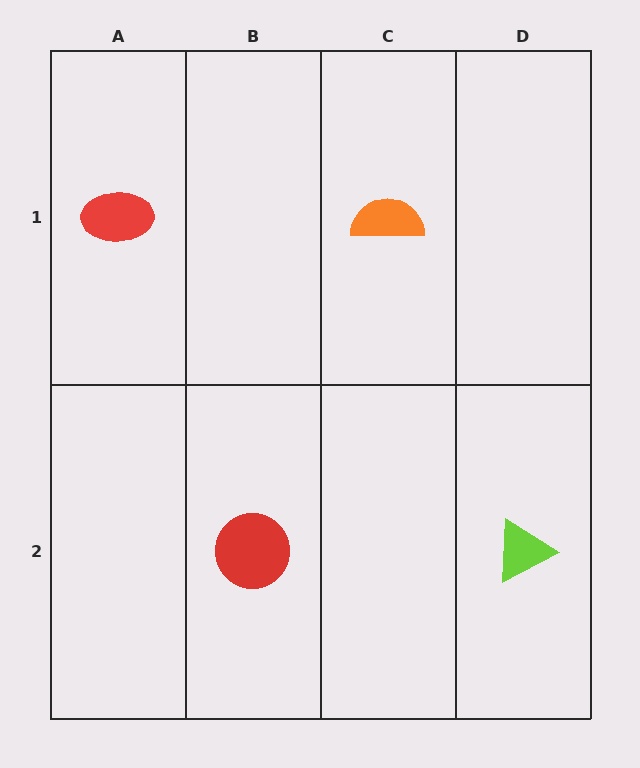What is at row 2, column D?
A lime triangle.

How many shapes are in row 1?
2 shapes.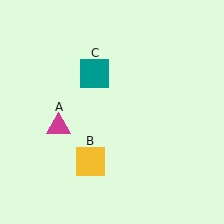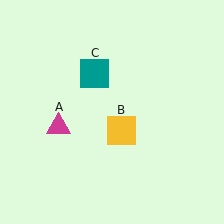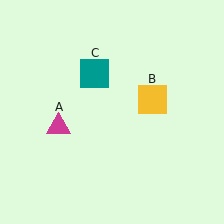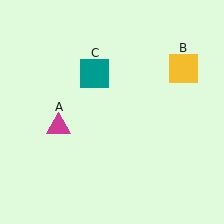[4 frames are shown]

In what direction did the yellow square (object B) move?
The yellow square (object B) moved up and to the right.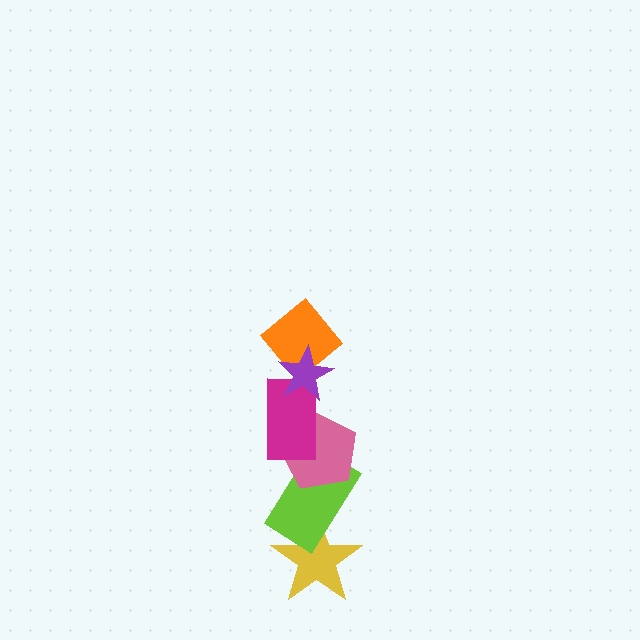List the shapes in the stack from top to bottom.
From top to bottom: the purple star, the orange diamond, the magenta rectangle, the pink pentagon, the lime rectangle, the yellow star.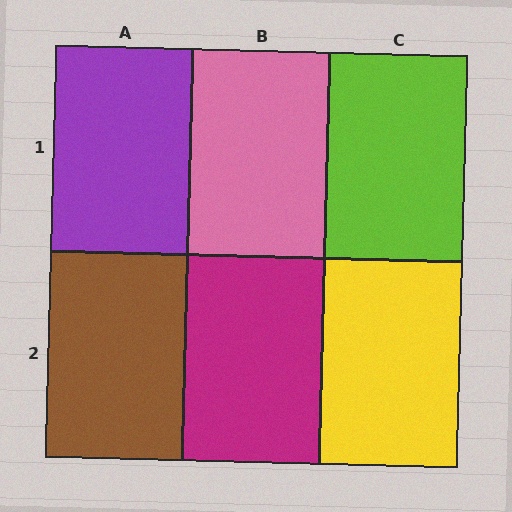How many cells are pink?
1 cell is pink.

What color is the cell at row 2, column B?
Magenta.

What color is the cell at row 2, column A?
Brown.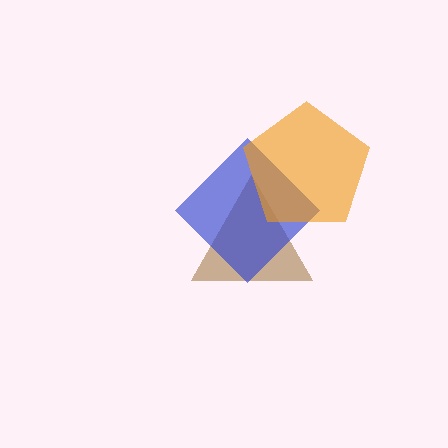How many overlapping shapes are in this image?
There are 3 overlapping shapes in the image.